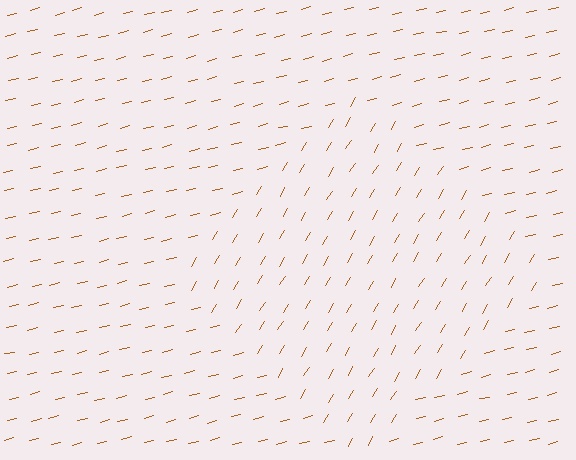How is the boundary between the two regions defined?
The boundary is defined purely by a change in line orientation (approximately 45 degrees difference). All lines are the same color and thickness.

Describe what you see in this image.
The image is filled with small brown line segments. A diamond region in the image has lines oriented differently from the surrounding lines, creating a visible texture boundary.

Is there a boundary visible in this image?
Yes, there is a texture boundary formed by a change in line orientation.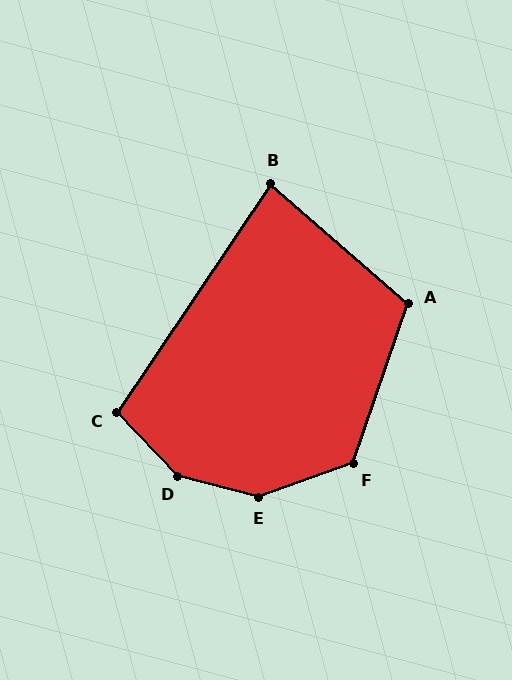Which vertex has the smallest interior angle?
B, at approximately 83 degrees.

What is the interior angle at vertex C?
Approximately 102 degrees (obtuse).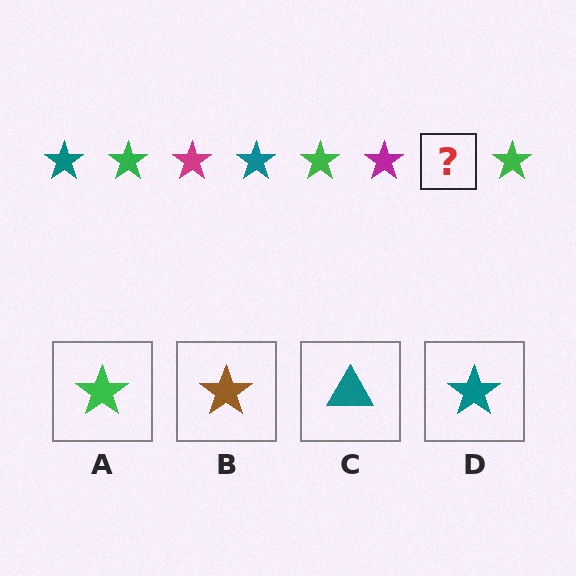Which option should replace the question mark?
Option D.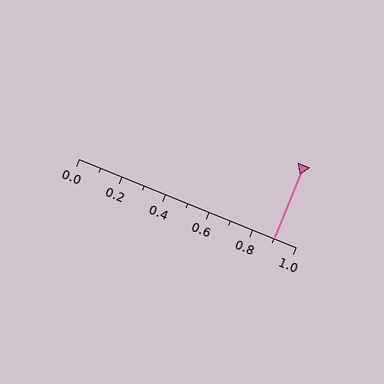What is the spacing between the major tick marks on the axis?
The major ticks are spaced 0.2 apart.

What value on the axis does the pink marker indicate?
The marker indicates approximately 0.9.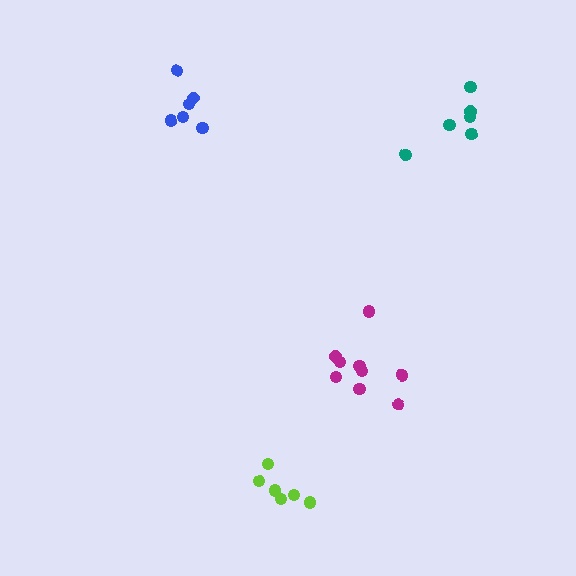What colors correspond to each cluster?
The clusters are colored: teal, magenta, lime, blue.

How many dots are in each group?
Group 1: 6 dots, Group 2: 9 dots, Group 3: 6 dots, Group 4: 6 dots (27 total).